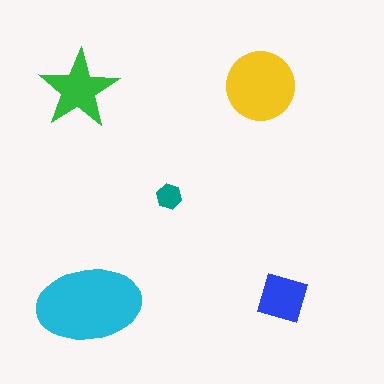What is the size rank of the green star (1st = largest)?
3rd.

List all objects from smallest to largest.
The teal hexagon, the blue diamond, the green star, the yellow circle, the cyan ellipse.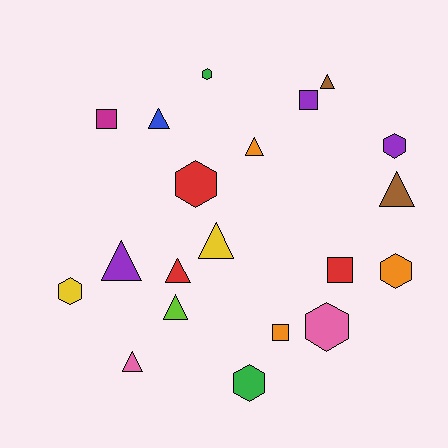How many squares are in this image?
There are 4 squares.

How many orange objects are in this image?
There are 3 orange objects.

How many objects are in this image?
There are 20 objects.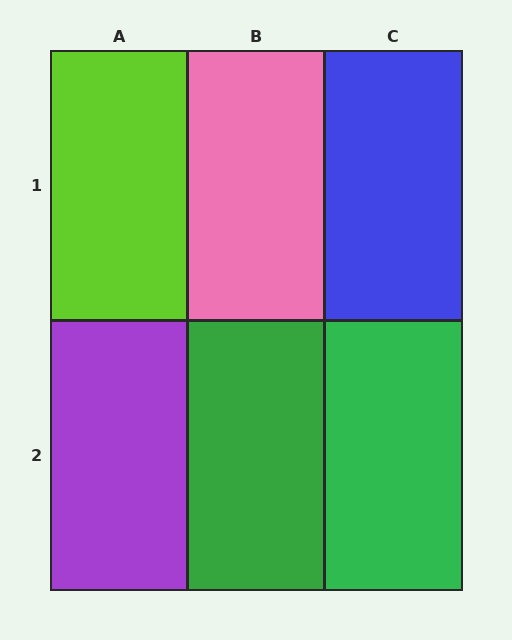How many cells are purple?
1 cell is purple.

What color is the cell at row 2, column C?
Green.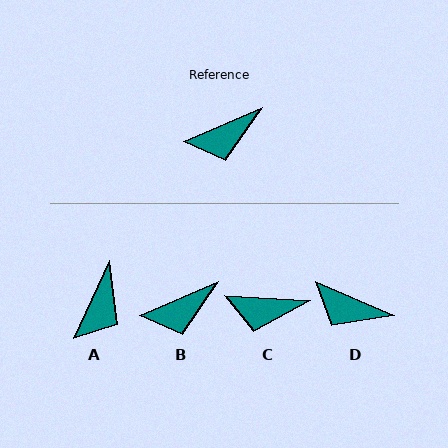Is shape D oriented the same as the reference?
No, it is off by about 46 degrees.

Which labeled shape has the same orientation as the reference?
B.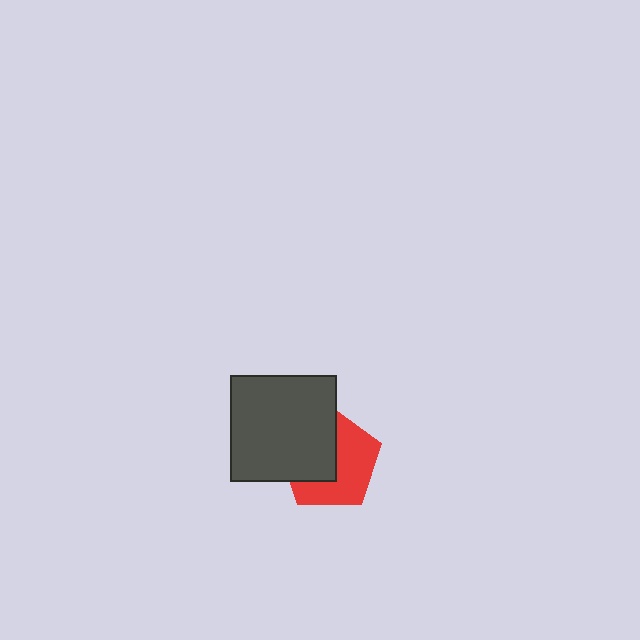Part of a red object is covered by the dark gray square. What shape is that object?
It is a pentagon.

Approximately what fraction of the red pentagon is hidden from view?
Roughly 46% of the red pentagon is hidden behind the dark gray square.